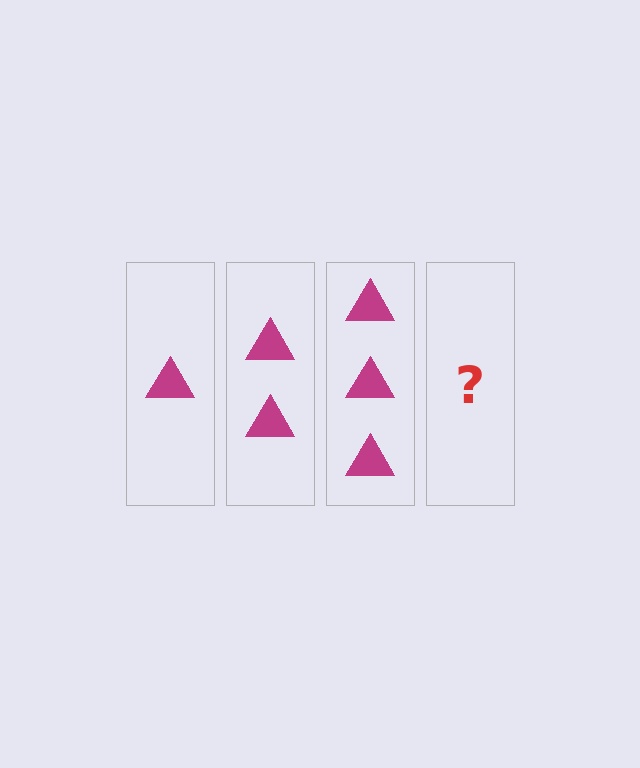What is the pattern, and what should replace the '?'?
The pattern is that each step adds one more triangle. The '?' should be 4 triangles.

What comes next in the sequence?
The next element should be 4 triangles.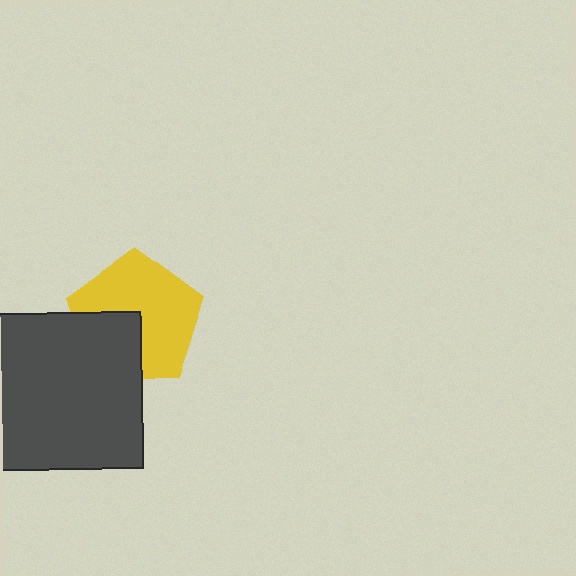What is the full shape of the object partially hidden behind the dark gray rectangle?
The partially hidden object is a yellow pentagon.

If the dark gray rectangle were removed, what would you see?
You would see the complete yellow pentagon.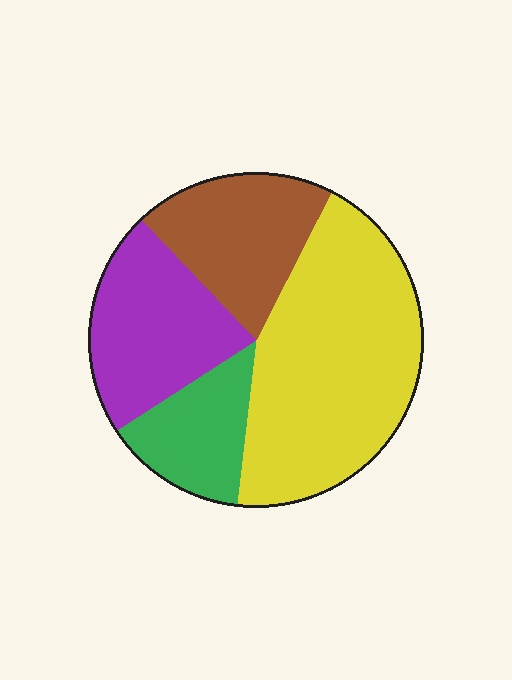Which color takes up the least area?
Green, at roughly 15%.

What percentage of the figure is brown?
Brown takes up less than a quarter of the figure.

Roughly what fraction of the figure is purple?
Purple covers 22% of the figure.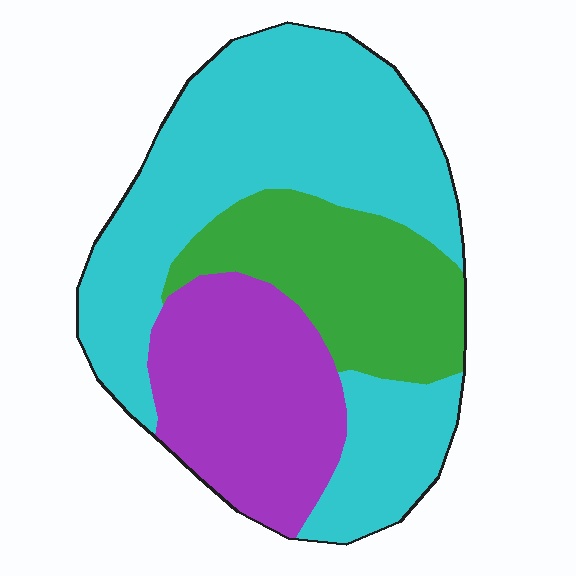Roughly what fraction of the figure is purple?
Purple covers roughly 25% of the figure.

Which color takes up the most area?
Cyan, at roughly 50%.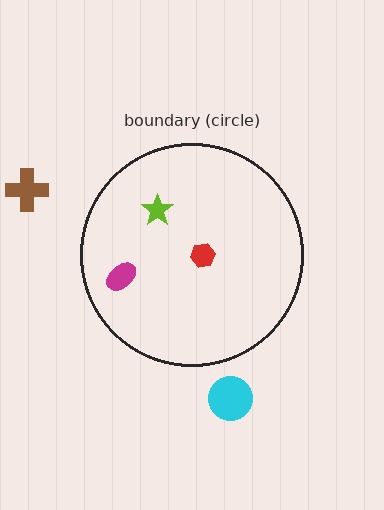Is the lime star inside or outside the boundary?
Inside.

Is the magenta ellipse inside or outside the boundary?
Inside.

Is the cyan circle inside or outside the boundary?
Outside.